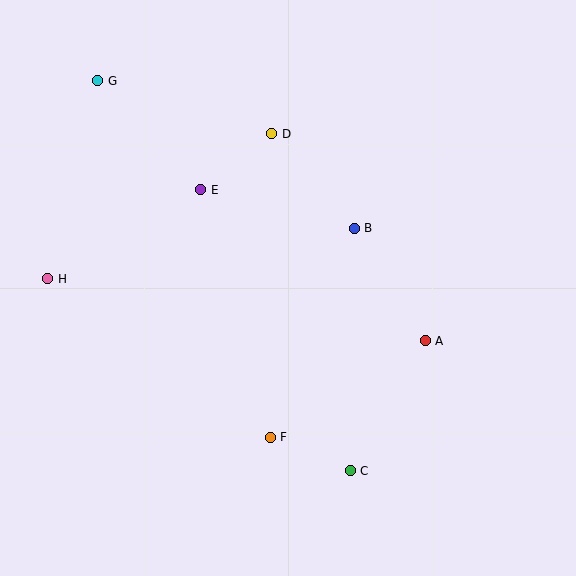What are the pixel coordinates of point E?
Point E is at (201, 190).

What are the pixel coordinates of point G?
Point G is at (98, 81).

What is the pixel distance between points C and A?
The distance between C and A is 150 pixels.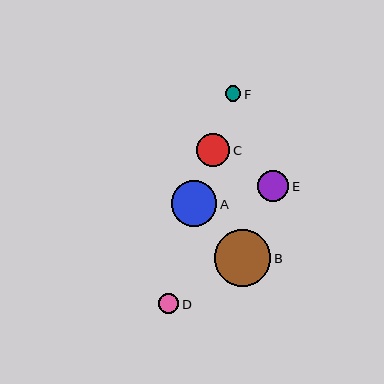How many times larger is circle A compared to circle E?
Circle A is approximately 1.5 times the size of circle E.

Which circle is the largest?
Circle B is the largest with a size of approximately 57 pixels.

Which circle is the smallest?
Circle F is the smallest with a size of approximately 16 pixels.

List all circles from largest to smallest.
From largest to smallest: B, A, C, E, D, F.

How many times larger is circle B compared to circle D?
Circle B is approximately 2.8 times the size of circle D.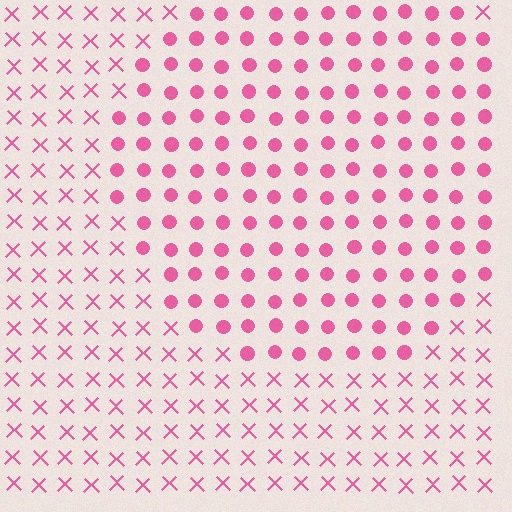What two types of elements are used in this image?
The image uses circles inside the circle region and X marks outside it.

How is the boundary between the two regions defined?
The boundary is defined by a change in element shape: circles inside vs. X marks outside. All elements share the same color and spacing.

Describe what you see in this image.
The image is filled with small pink elements arranged in a uniform grid. A circle-shaped region contains circles, while the surrounding area contains X marks. The boundary is defined purely by the change in element shape.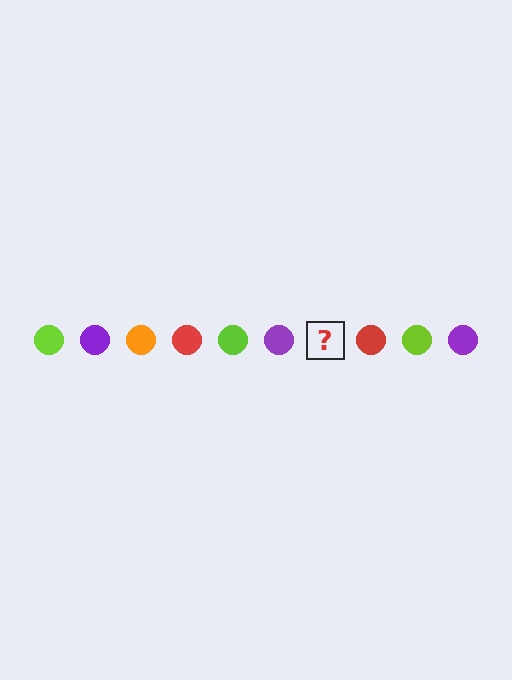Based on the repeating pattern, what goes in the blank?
The blank should be an orange circle.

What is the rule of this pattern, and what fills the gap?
The rule is that the pattern cycles through lime, purple, orange, red circles. The gap should be filled with an orange circle.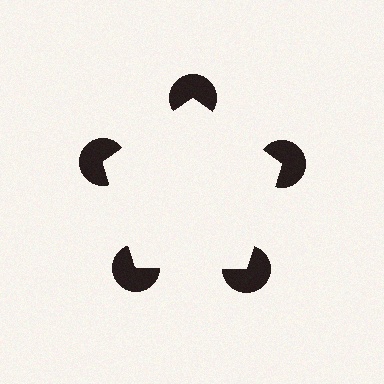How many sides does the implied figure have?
5 sides.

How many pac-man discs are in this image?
There are 5 — one at each vertex of the illusory pentagon.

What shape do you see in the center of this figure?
An illusory pentagon — its edges are inferred from the aligned wedge cuts in the pac-man discs, not physically drawn.